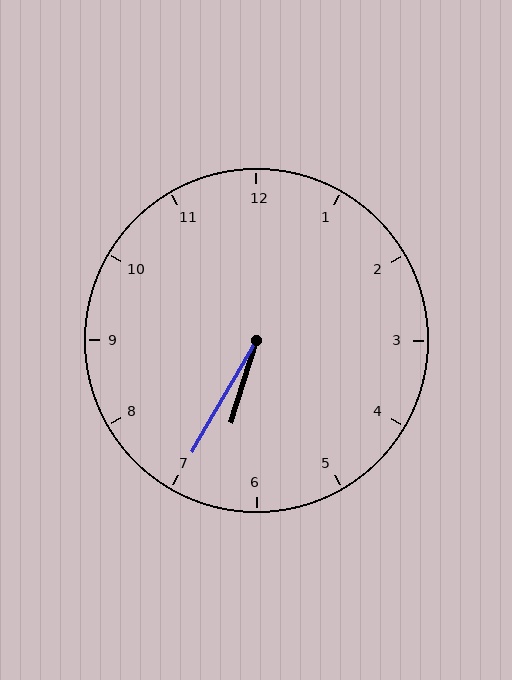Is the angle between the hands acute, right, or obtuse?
It is acute.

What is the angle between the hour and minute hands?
Approximately 12 degrees.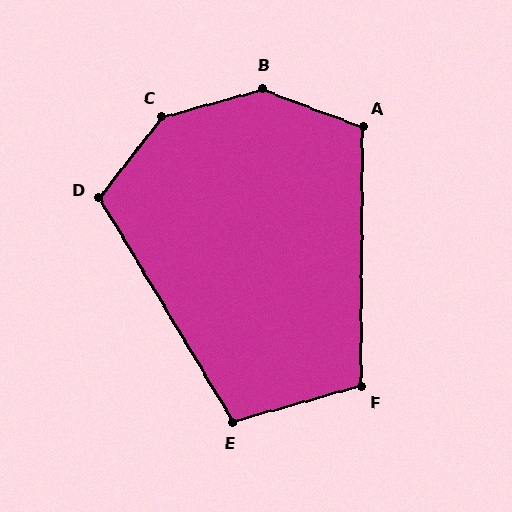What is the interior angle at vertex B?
Approximately 143 degrees (obtuse).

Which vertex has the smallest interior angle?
E, at approximately 105 degrees.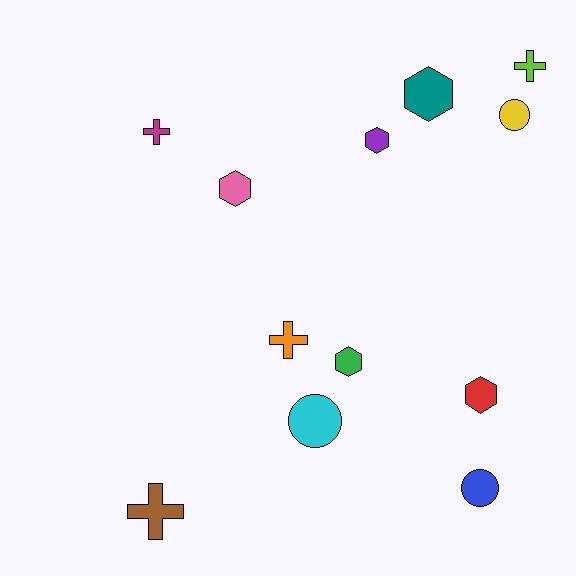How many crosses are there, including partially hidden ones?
There are 4 crosses.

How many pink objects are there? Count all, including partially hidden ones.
There is 1 pink object.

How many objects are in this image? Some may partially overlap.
There are 12 objects.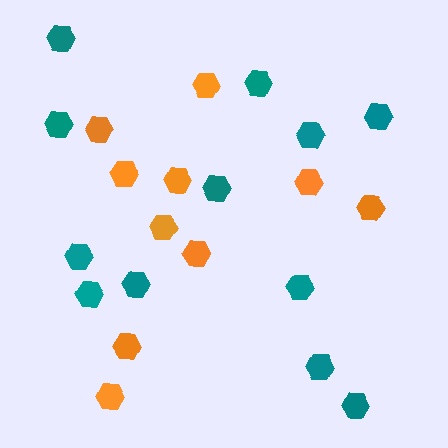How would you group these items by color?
There are 2 groups: one group of teal hexagons (12) and one group of orange hexagons (10).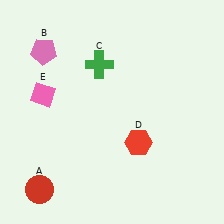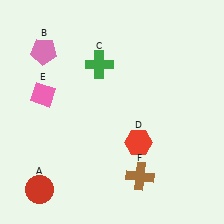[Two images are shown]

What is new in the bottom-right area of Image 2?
A brown cross (F) was added in the bottom-right area of Image 2.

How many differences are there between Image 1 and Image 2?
There is 1 difference between the two images.